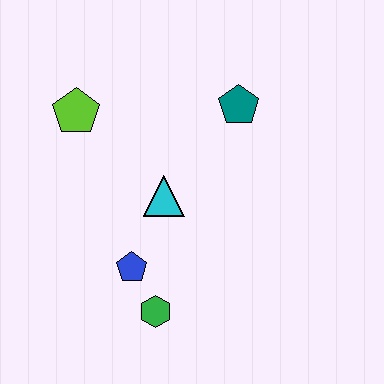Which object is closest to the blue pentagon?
The green hexagon is closest to the blue pentagon.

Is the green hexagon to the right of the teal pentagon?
No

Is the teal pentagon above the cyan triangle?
Yes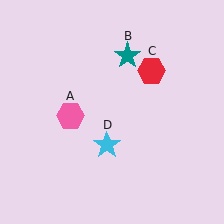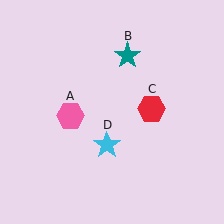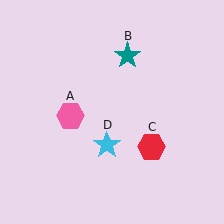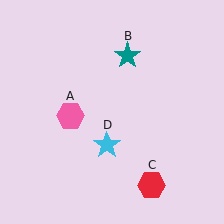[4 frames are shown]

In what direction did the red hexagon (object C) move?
The red hexagon (object C) moved down.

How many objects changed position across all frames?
1 object changed position: red hexagon (object C).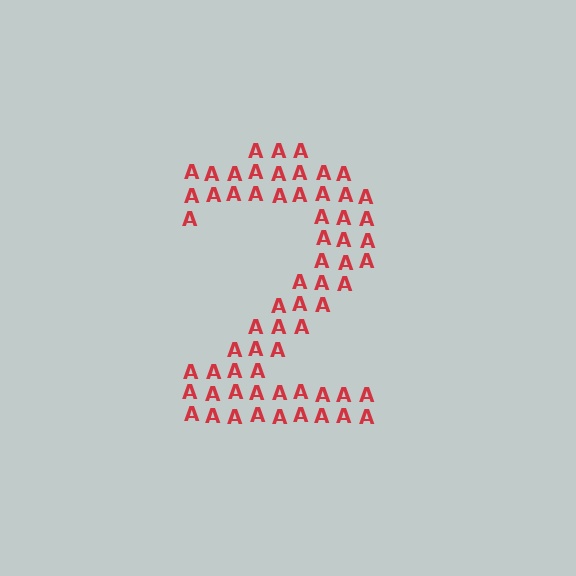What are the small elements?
The small elements are letter A's.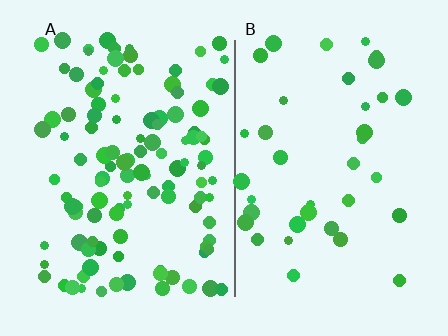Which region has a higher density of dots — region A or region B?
A (the left).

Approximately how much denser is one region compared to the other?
Approximately 3.0× — region A over region B.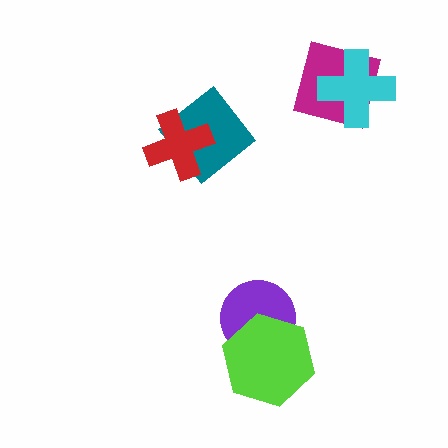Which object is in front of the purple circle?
The lime hexagon is in front of the purple circle.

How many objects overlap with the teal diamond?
1 object overlaps with the teal diamond.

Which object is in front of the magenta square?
The cyan cross is in front of the magenta square.